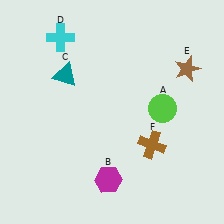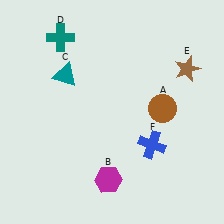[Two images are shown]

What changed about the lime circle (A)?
In Image 1, A is lime. In Image 2, it changed to brown.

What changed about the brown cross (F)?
In Image 1, F is brown. In Image 2, it changed to blue.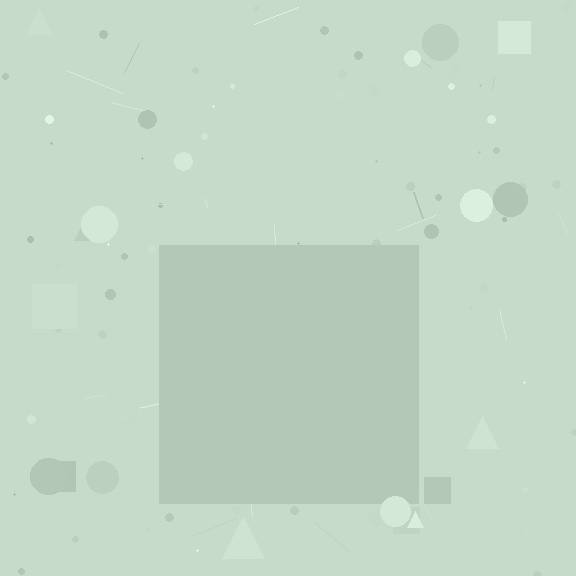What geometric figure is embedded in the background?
A square is embedded in the background.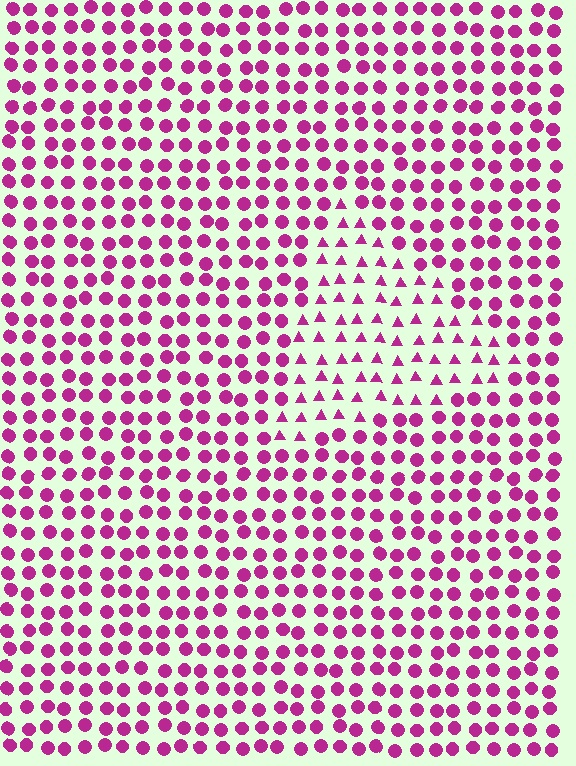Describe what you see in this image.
The image is filled with small magenta elements arranged in a uniform grid. A triangle-shaped region contains triangles, while the surrounding area contains circles. The boundary is defined purely by the change in element shape.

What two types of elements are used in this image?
The image uses triangles inside the triangle region and circles outside it.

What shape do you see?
I see a triangle.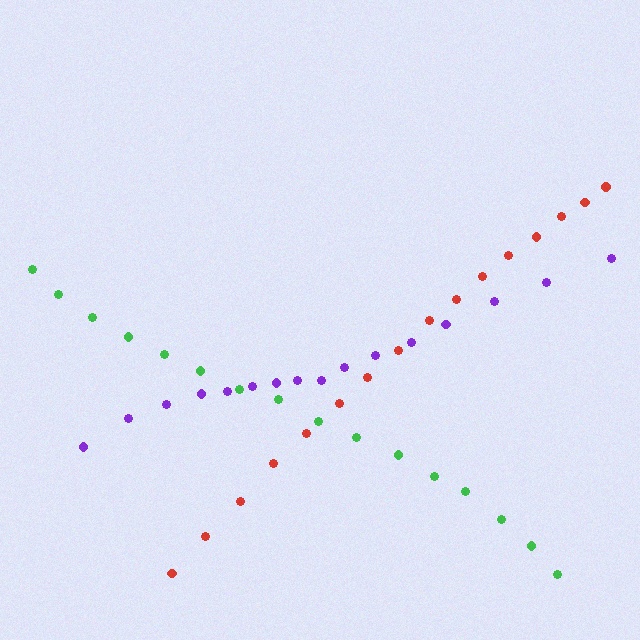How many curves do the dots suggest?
There are 3 distinct paths.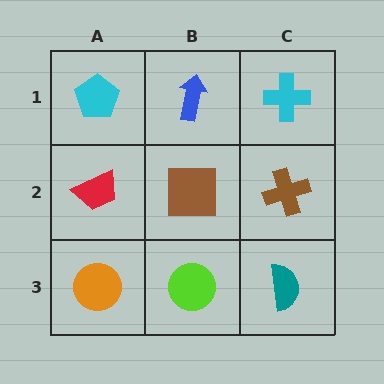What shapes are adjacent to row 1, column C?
A brown cross (row 2, column C), a blue arrow (row 1, column B).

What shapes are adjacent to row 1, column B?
A brown square (row 2, column B), a cyan pentagon (row 1, column A), a cyan cross (row 1, column C).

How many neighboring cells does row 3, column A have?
2.